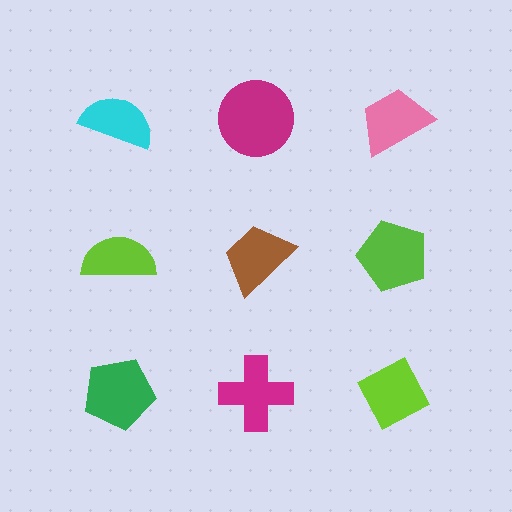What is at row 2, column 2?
A brown trapezoid.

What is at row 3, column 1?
A green pentagon.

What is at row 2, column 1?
A lime semicircle.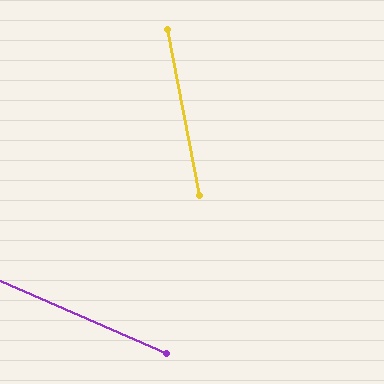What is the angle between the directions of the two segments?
Approximately 56 degrees.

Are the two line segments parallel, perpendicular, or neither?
Neither parallel nor perpendicular — they differ by about 56°.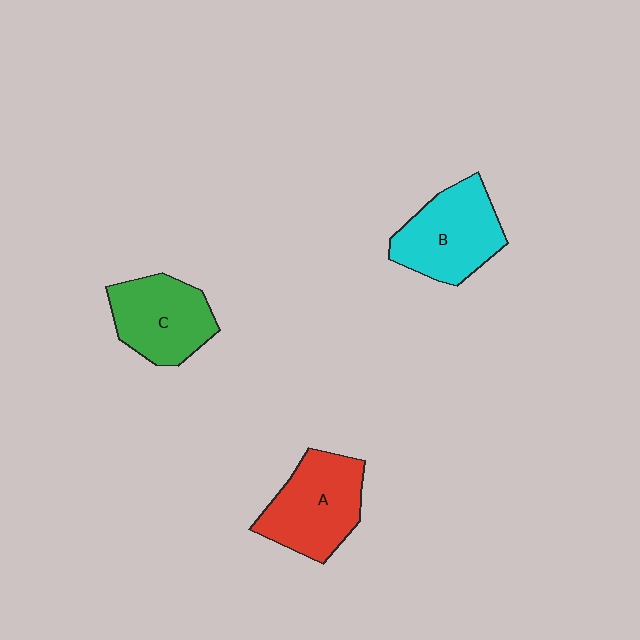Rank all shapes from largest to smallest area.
From largest to smallest: A (red), B (cyan), C (green).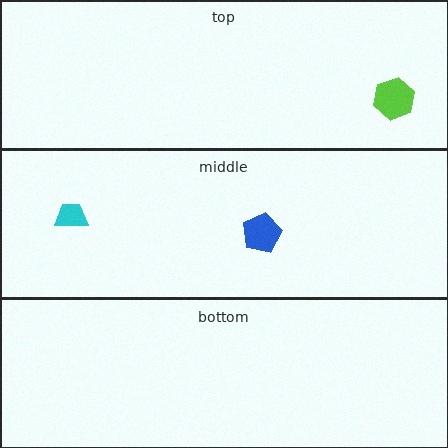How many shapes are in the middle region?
2.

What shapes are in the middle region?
The cyan trapezoid, the blue pentagon.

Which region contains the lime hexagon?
The top region.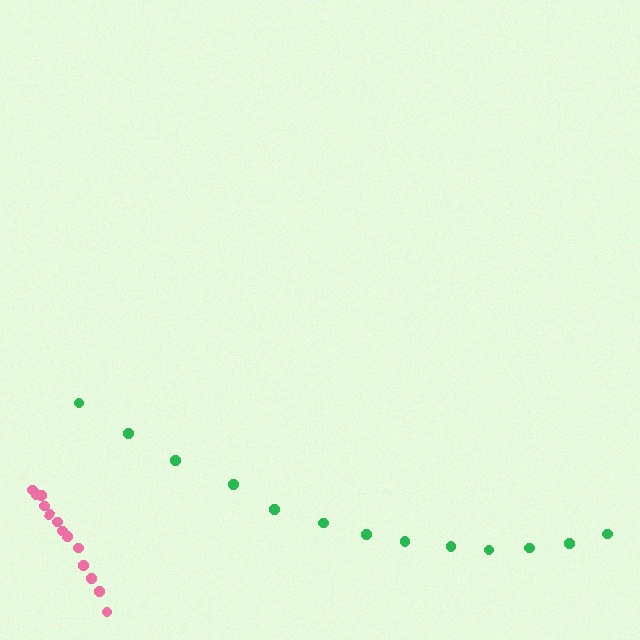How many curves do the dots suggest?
There are 2 distinct paths.